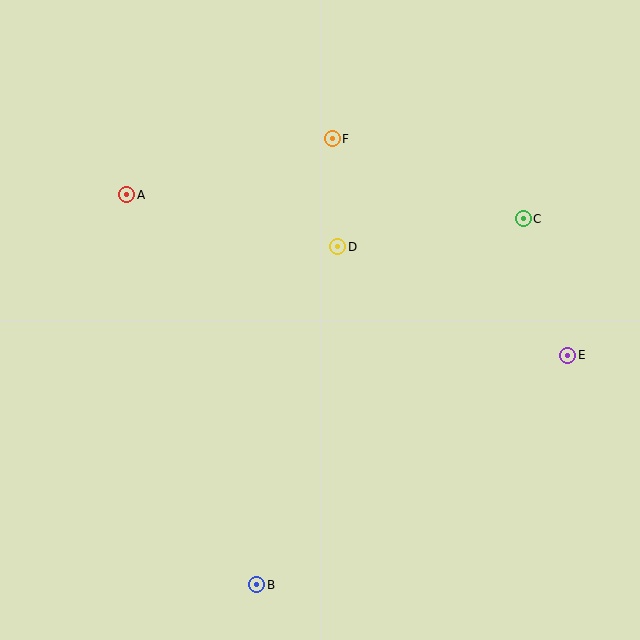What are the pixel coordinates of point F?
Point F is at (332, 139).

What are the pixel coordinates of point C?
Point C is at (523, 219).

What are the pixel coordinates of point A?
Point A is at (127, 195).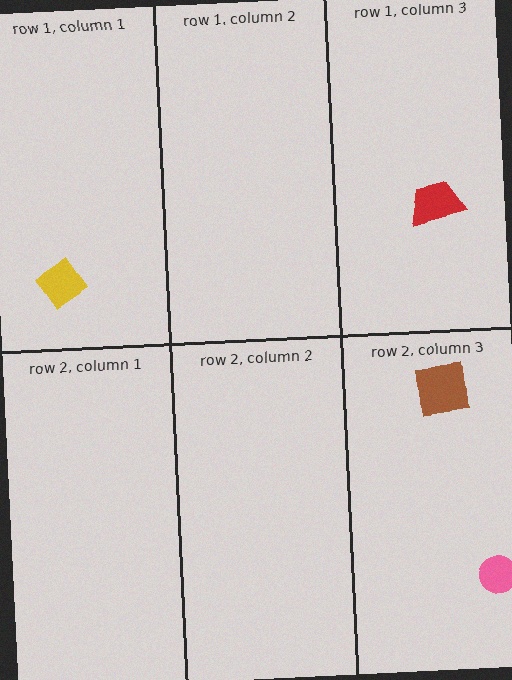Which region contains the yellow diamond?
The row 1, column 1 region.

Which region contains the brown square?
The row 2, column 3 region.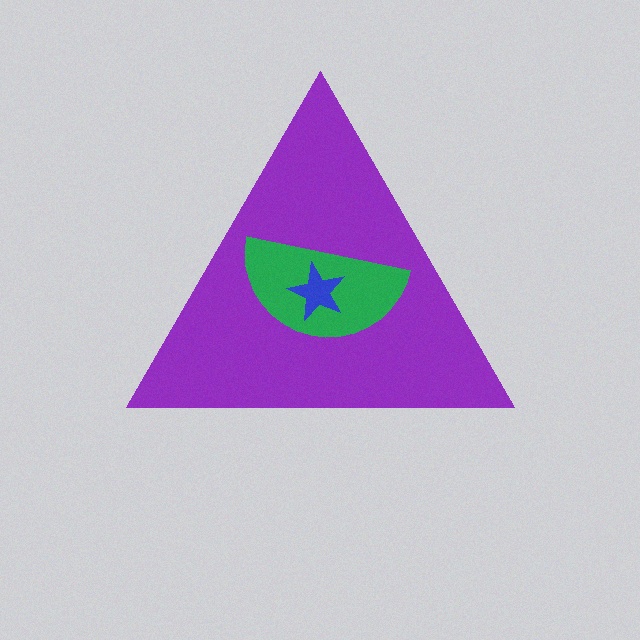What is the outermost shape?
The purple triangle.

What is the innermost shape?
The blue star.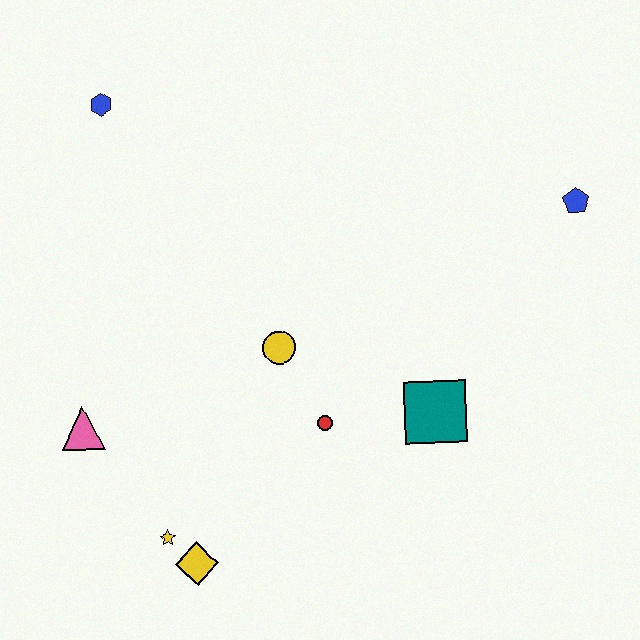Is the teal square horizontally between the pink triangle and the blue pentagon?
Yes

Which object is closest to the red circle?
The yellow circle is closest to the red circle.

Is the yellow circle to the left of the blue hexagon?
No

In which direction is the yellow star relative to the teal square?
The yellow star is to the left of the teal square.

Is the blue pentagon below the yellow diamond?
No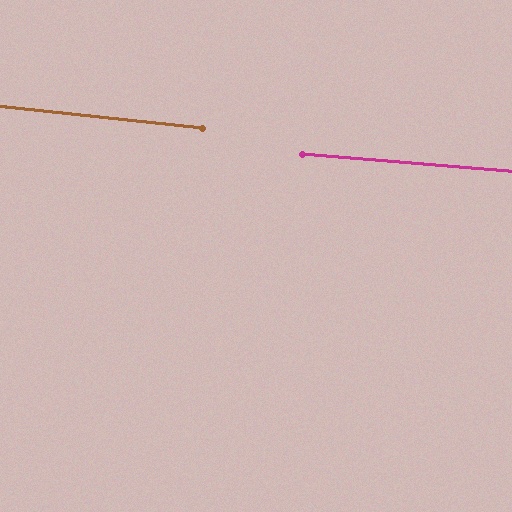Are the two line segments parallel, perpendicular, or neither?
Parallel — their directions differ by only 1.3°.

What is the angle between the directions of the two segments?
Approximately 1 degree.